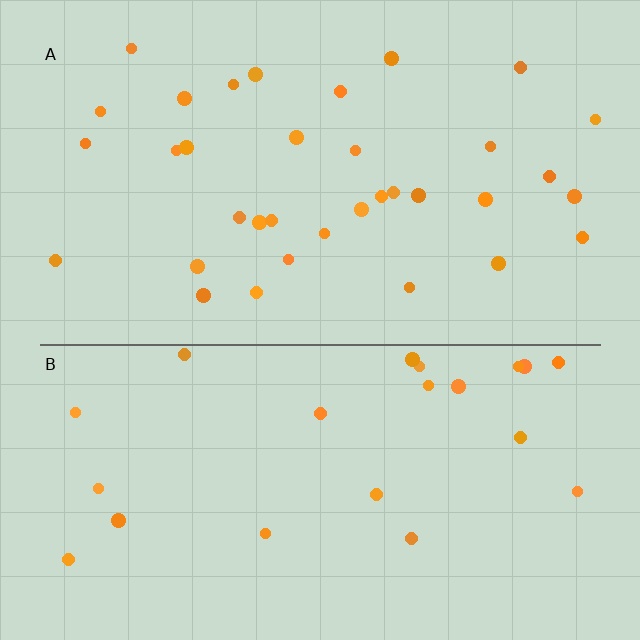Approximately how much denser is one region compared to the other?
Approximately 1.6× — region A over region B.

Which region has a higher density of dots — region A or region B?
A (the top).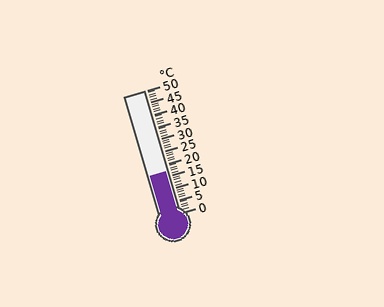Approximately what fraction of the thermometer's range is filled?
The thermometer is filled to approximately 35% of its range.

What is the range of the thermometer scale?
The thermometer scale ranges from 0°C to 50°C.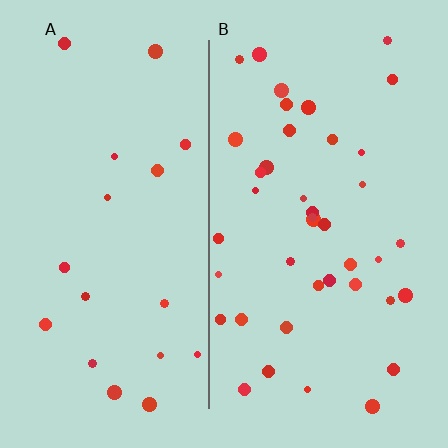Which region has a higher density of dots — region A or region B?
B (the right).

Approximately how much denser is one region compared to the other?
Approximately 2.2× — region B over region A.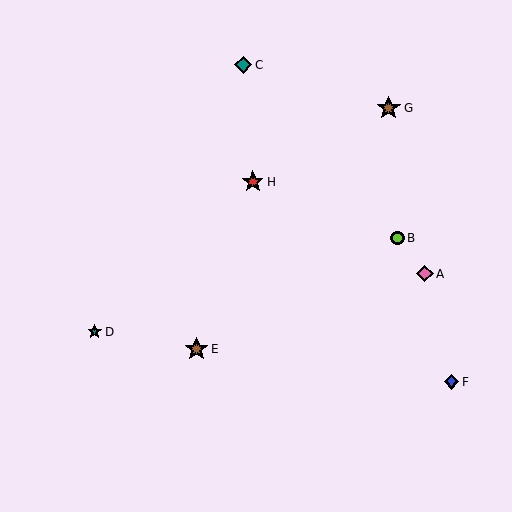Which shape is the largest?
The brown star (labeled G) is the largest.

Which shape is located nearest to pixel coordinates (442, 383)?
The blue diamond (labeled F) at (452, 382) is nearest to that location.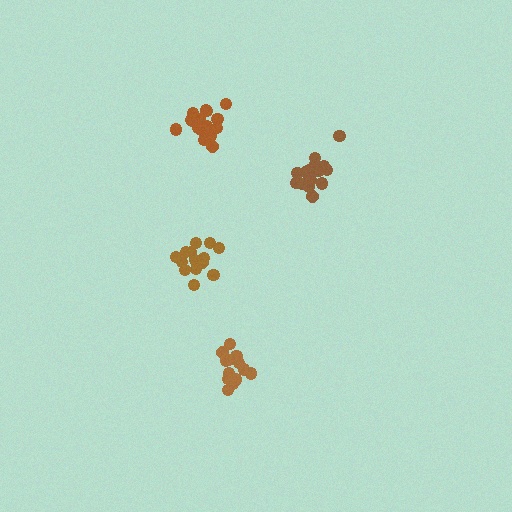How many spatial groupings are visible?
There are 4 spatial groupings.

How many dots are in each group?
Group 1: 15 dots, Group 2: 18 dots, Group 3: 15 dots, Group 4: 17 dots (65 total).